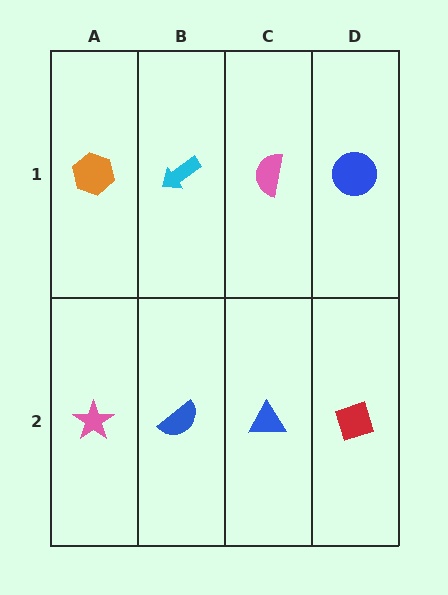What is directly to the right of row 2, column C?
A red diamond.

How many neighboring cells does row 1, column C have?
3.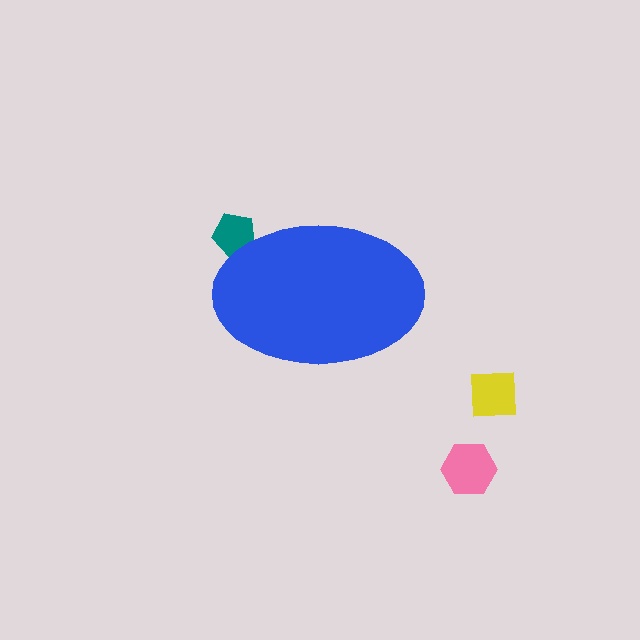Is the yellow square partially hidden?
No, the yellow square is fully visible.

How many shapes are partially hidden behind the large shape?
1 shape is partially hidden.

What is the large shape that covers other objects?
A blue ellipse.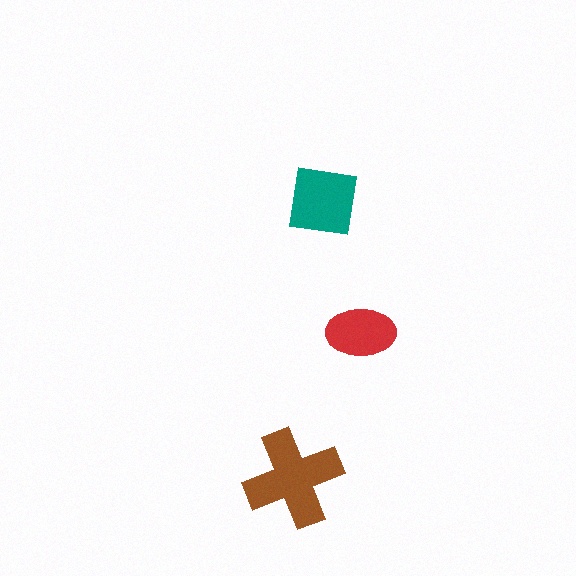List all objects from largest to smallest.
The brown cross, the teal square, the red ellipse.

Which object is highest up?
The teal square is topmost.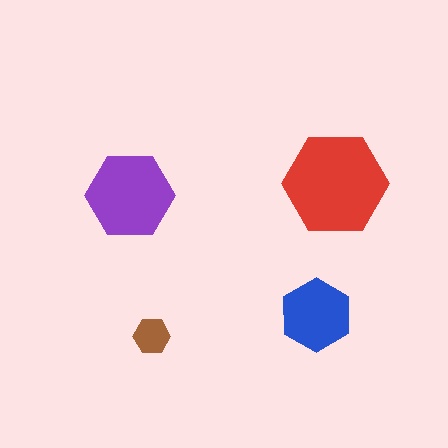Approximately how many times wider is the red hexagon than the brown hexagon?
About 3 times wider.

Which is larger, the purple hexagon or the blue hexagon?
The purple one.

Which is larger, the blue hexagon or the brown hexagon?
The blue one.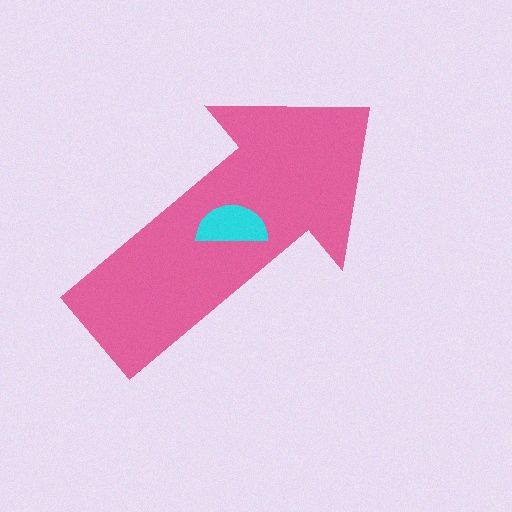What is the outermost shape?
The pink arrow.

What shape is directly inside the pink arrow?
The cyan semicircle.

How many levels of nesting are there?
2.